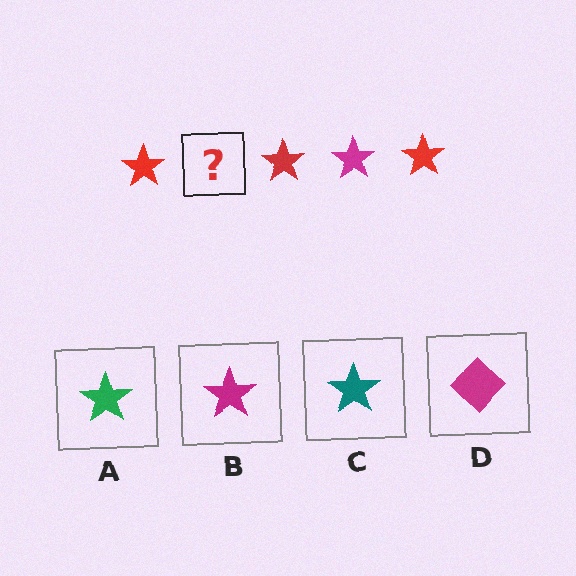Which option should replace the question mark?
Option B.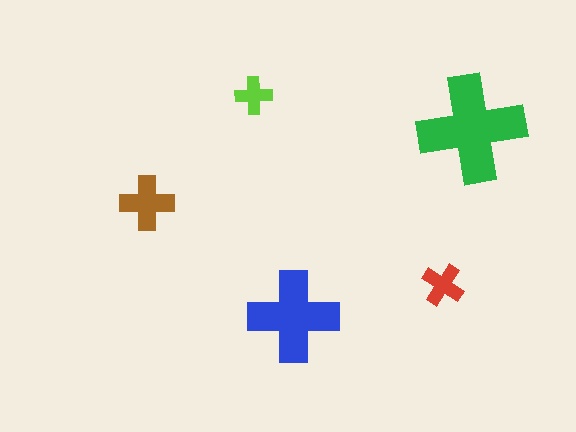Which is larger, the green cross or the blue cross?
The green one.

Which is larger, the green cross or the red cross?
The green one.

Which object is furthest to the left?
The brown cross is leftmost.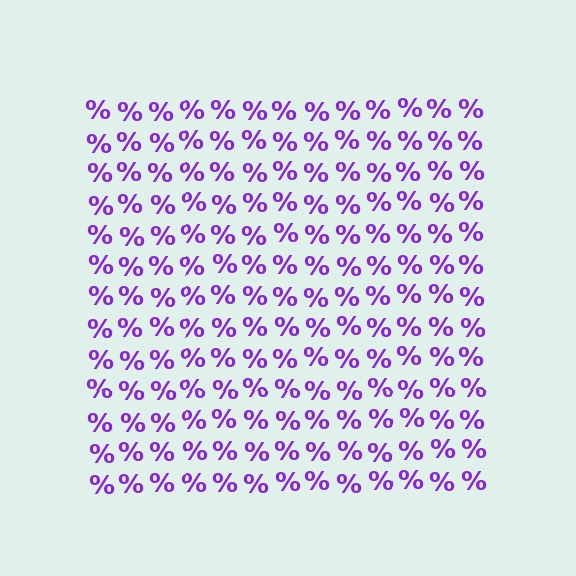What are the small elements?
The small elements are percent signs.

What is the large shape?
The large shape is a square.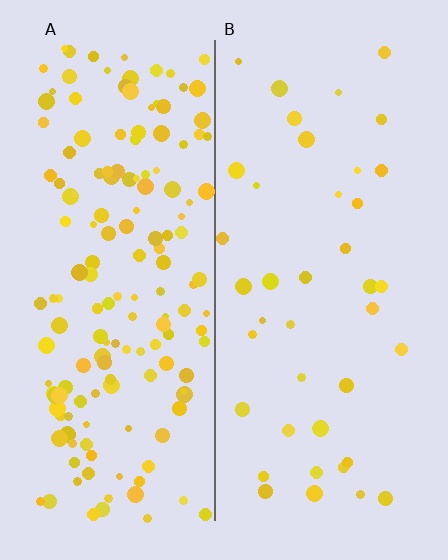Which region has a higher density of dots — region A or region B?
A (the left).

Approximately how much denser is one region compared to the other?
Approximately 4.0× — region A over region B.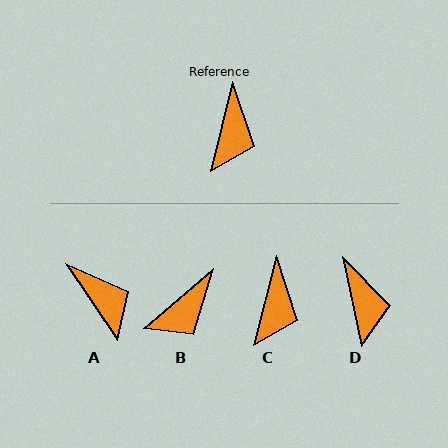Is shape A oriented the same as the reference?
No, it is off by about 48 degrees.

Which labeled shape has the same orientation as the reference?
C.